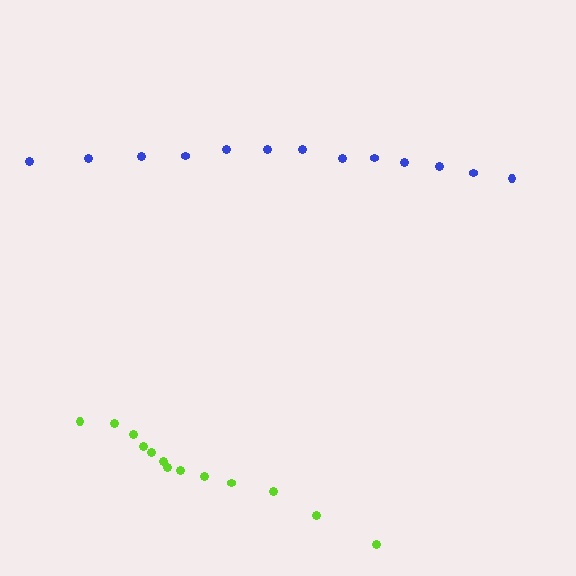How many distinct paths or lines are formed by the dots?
There are 2 distinct paths.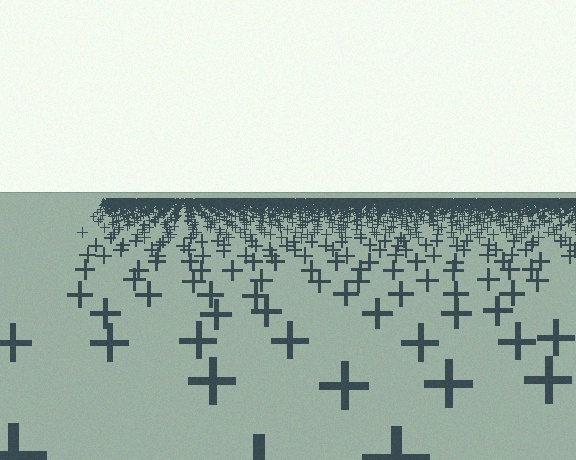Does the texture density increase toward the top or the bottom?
Density increases toward the top.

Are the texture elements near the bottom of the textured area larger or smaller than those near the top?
Larger. Near the bottom, elements are closer to the viewer and appear at a bigger on-screen size.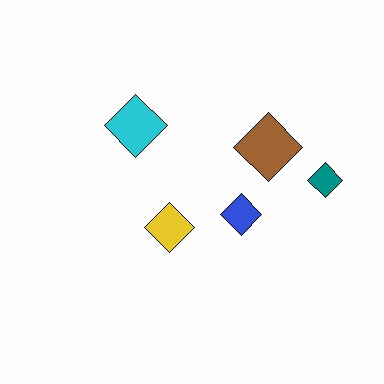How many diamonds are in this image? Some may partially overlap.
There are 5 diamonds.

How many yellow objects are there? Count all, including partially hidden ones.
There is 1 yellow object.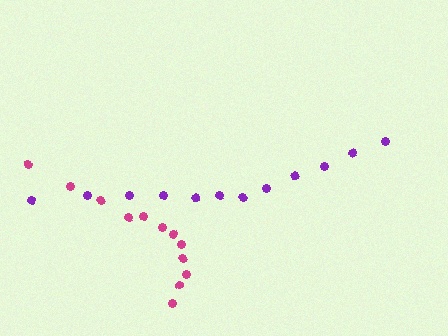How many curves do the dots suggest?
There are 2 distinct paths.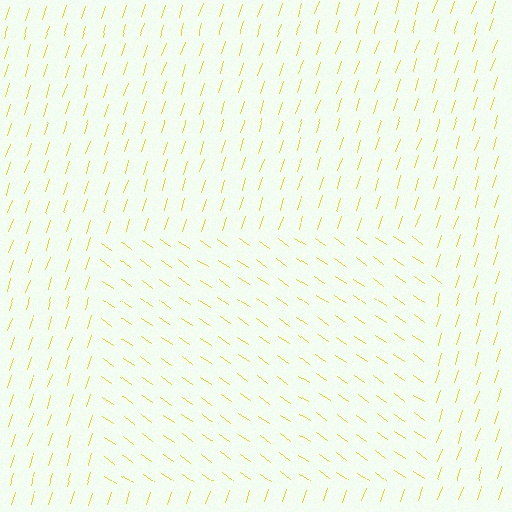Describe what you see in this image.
The image is filled with small yellow line segments. A rectangle region in the image has lines oriented differently from the surrounding lines, creating a visible texture boundary.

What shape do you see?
I see a rectangle.